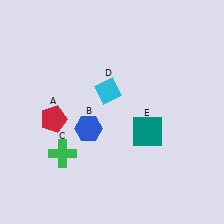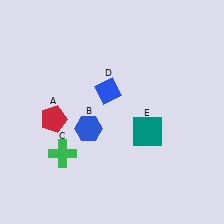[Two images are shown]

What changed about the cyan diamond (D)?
In Image 1, D is cyan. In Image 2, it changed to blue.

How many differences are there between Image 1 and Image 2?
There is 1 difference between the two images.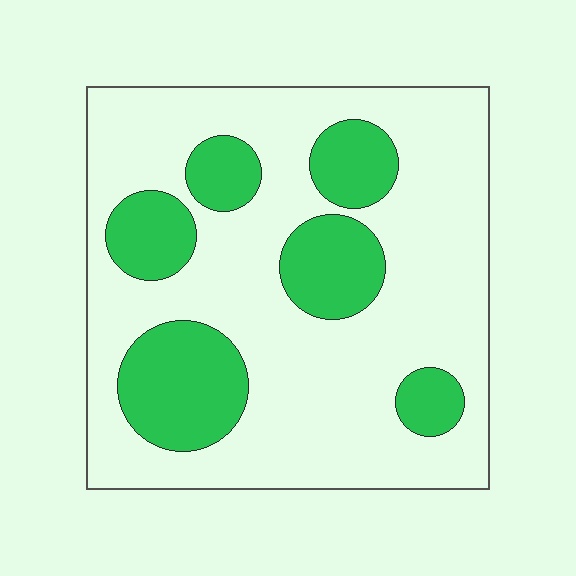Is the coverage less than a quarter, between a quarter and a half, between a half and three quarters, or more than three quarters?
Between a quarter and a half.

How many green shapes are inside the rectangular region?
6.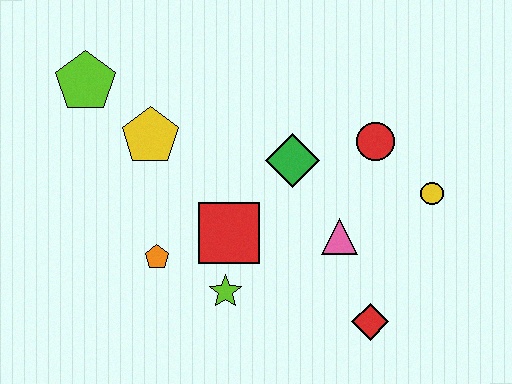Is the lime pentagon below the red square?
No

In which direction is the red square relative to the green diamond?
The red square is below the green diamond.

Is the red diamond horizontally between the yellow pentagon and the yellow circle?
Yes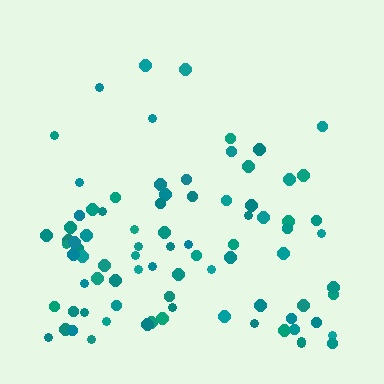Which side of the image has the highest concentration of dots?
The bottom.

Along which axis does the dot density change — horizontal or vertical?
Vertical.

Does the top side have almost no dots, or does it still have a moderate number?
Still a moderate number, just noticeably fewer than the bottom.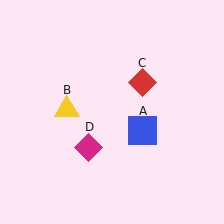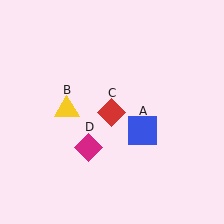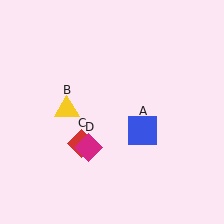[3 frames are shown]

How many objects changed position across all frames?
1 object changed position: red diamond (object C).